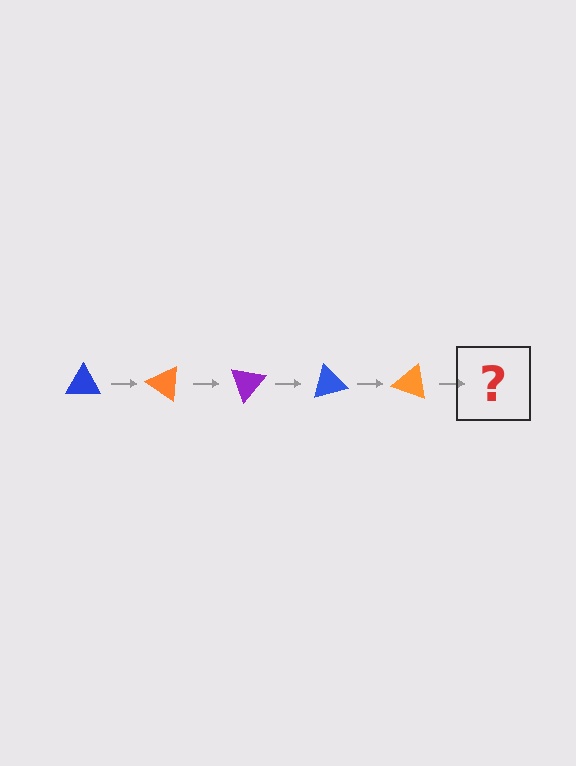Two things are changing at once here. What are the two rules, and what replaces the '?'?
The two rules are that it rotates 35 degrees each step and the color cycles through blue, orange, and purple. The '?' should be a purple triangle, rotated 175 degrees from the start.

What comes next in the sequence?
The next element should be a purple triangle, rotated 175 degrees from the start.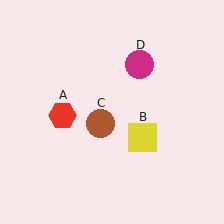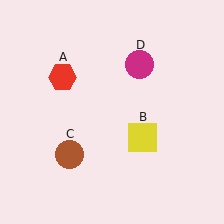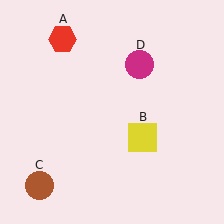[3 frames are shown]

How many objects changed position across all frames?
2 objects changed position: red hexagon (object A), brown circle (object C).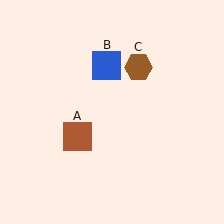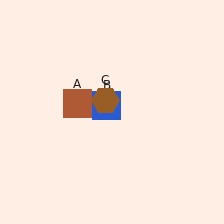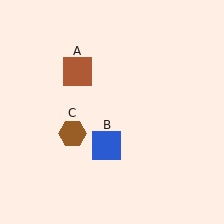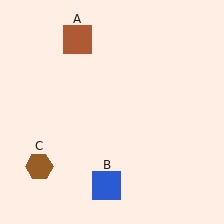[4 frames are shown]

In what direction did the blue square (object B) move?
The blue square (object B) moved down.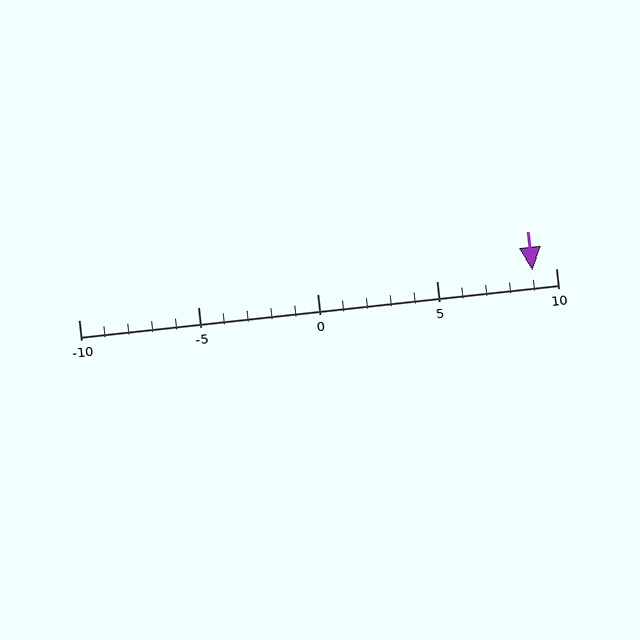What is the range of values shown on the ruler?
The ruler shows values from -10 to 10.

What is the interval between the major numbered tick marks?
The major tick marks are spaced 5 units apart.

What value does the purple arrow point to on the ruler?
The purple arrow points to approximately 9.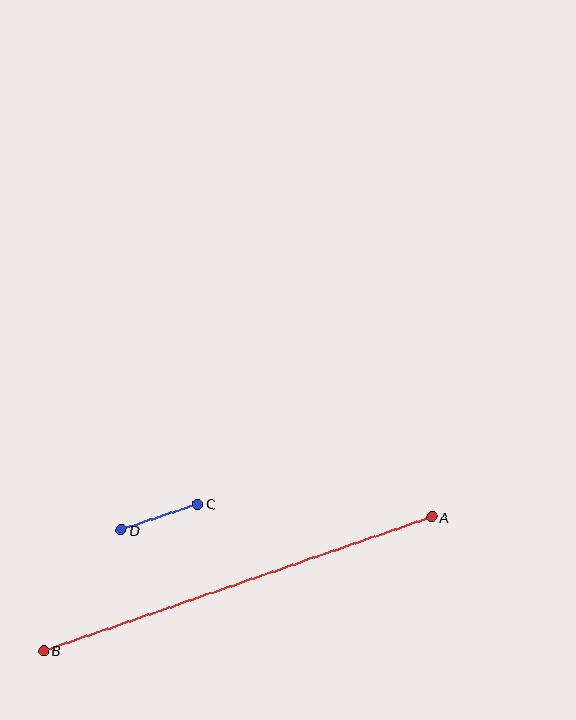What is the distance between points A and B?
The distance is approximately 410 pixels.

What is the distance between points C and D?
The distance is approximately 81 pixels.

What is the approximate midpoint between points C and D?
The midpoint is at approximately (159, 517) pixels.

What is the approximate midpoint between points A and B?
The midpoint is at approximately (238, 584) pixels.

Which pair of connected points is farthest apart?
Points A and B are farthest apart.